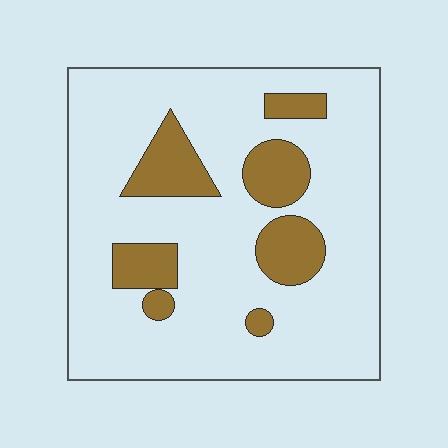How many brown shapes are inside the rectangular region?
7.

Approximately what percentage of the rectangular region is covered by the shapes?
Approximately 20%.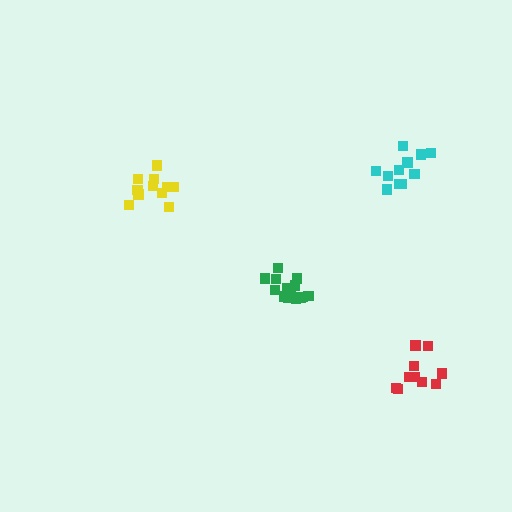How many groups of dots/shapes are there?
There are 4 groups.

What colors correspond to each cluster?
The clusters are colored: red, yellow, cyan, green.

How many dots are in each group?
Group 1: 11 dots, Group 2: 11 dots, Group 3: 11 dots, Group 4: 14 dots (47 total).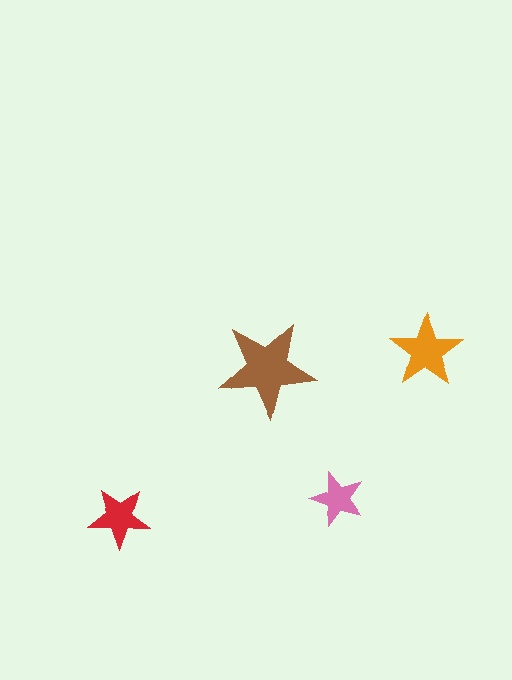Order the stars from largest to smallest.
the brown one, the orange one, the red one, the pink one.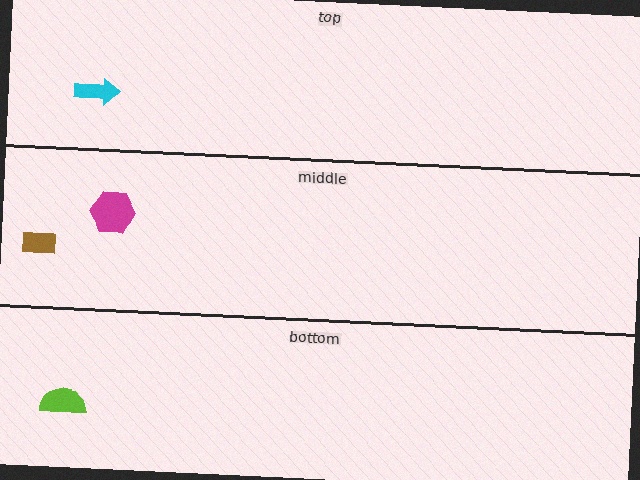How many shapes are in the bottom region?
1.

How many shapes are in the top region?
1.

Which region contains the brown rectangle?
The middle region.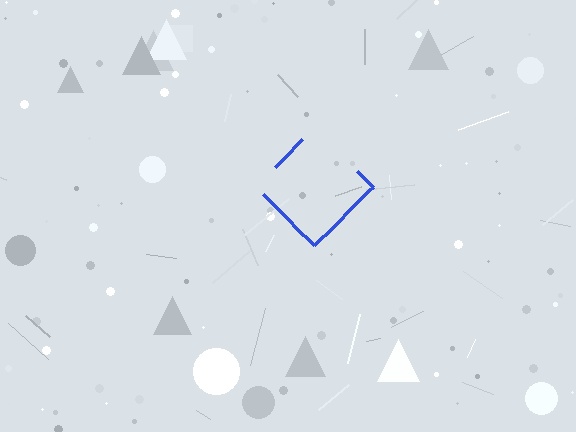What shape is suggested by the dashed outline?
The dashed outline suggests a diamond.